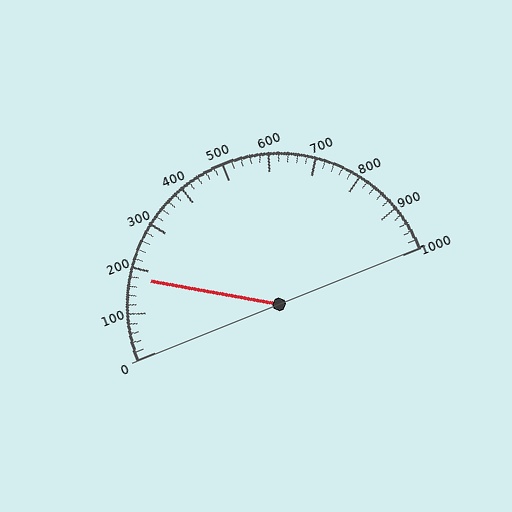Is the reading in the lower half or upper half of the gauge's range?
The reading is in the lower half of the range (0 to 1000).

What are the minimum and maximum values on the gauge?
The gauge ranges from 0 to 1000.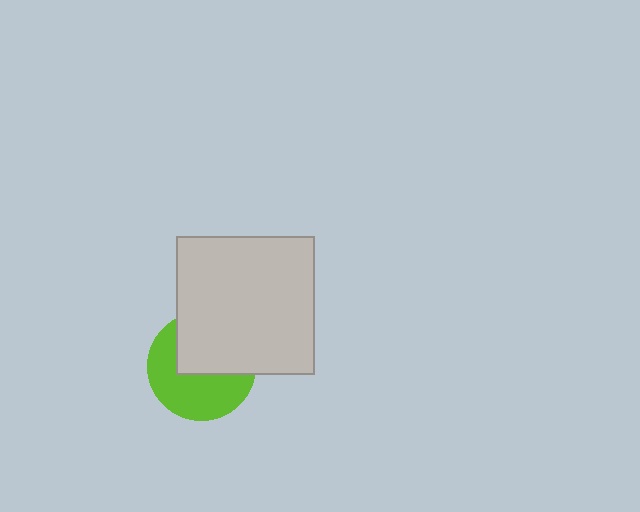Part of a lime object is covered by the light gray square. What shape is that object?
It is a circle.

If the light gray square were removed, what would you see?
You would see the complete lime circle.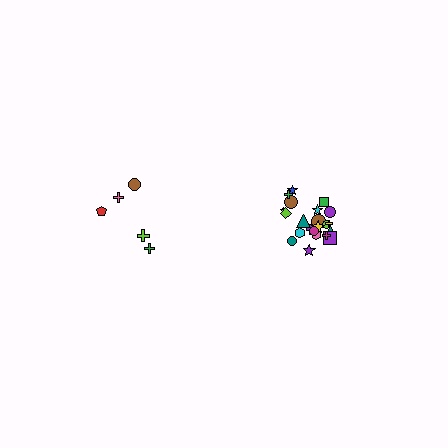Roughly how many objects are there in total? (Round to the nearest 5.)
Roughly 25 objects in total.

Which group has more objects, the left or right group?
The right group.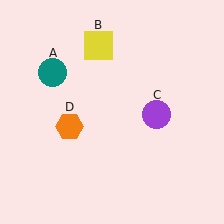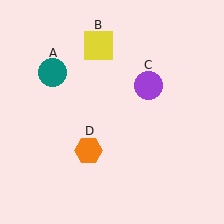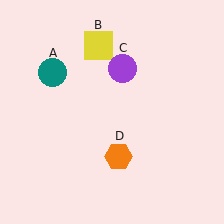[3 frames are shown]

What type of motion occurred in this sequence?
The purple circle (object C), orange hexagon (object D) rotated counterclockwise around the center of the scene.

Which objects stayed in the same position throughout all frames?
Teal circle (object A) and yellow square (object B) remained stationary.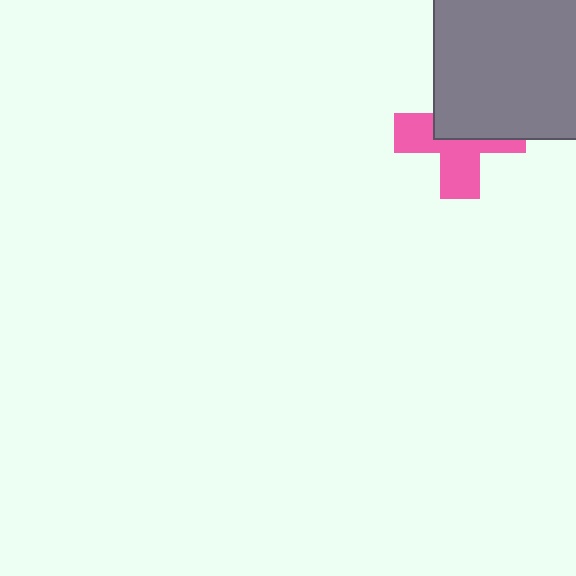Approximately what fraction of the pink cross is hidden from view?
Roughly 47% of the pink cross is hidden behind the gray square.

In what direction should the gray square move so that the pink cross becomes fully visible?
The gray square should move up. That is the shortest direction to clear the overlap and leave the pink cross fully visible.